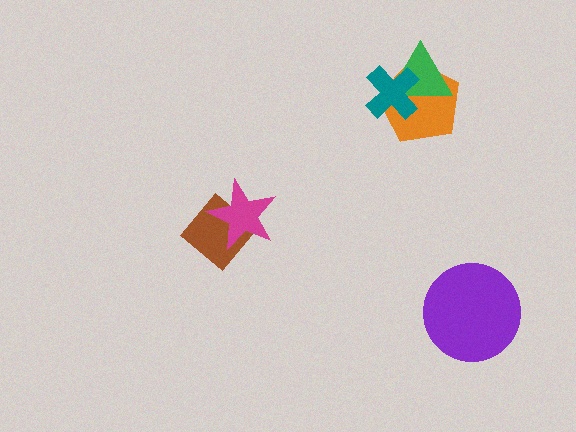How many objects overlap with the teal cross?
2 objects overlap with the teal cross.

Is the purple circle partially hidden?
No, no other shape covers it.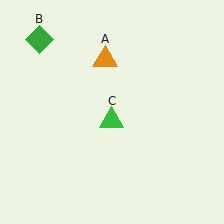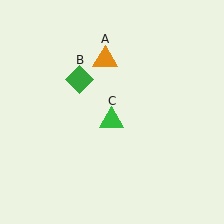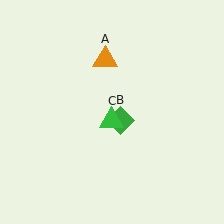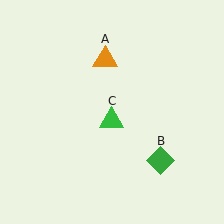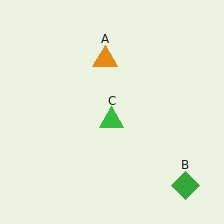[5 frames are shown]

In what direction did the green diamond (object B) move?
The green diamond (object B) moved down and to the right.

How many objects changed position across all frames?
1 object changed position: green diamond (object B).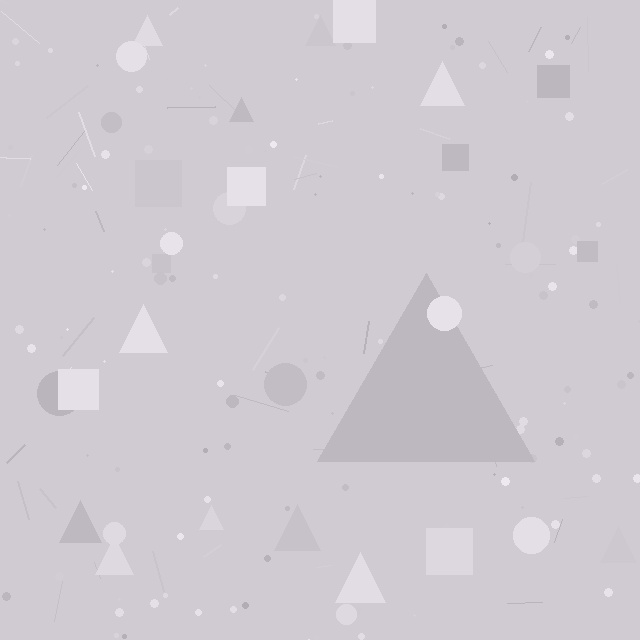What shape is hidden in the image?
A triangle is hidden in the image.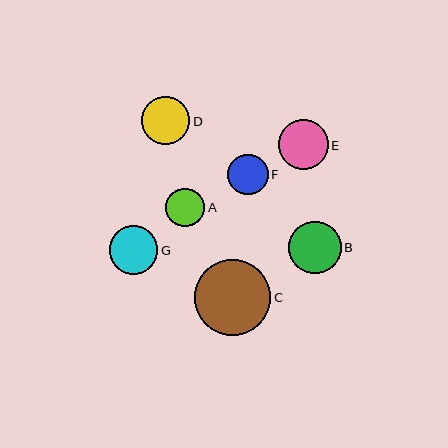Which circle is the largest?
Circle C is the largest with a size of approximately 76 pixels.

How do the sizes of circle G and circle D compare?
Circle G and circle D are approximately the same size.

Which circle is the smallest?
Circle A is the smallest with a size of approximately 39 pixels.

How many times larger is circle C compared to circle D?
Circle C is approximately 1.6 times the size of circle D.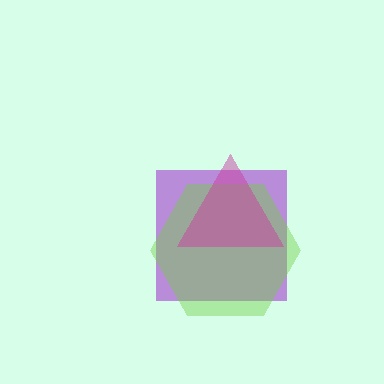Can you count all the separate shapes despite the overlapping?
Yes, there are 3 separate shapes.